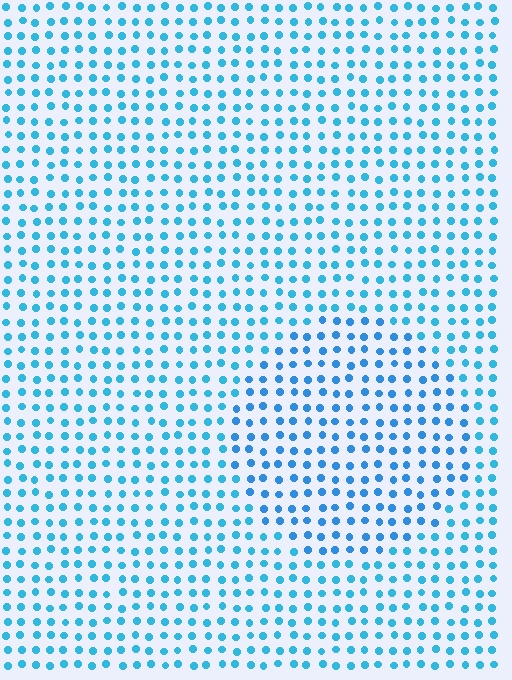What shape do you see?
I see a circle.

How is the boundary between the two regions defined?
The boundary is defined purely by a slight shift in hue (about 16 degrees). Spacing, size, and orientation are identical on both sides.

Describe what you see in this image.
The image is filled with small cyan elements in a uniform arrangement. A circle-shaped region is visible where the elements are tinted to a slightly different hue, forming a subtle color boundary.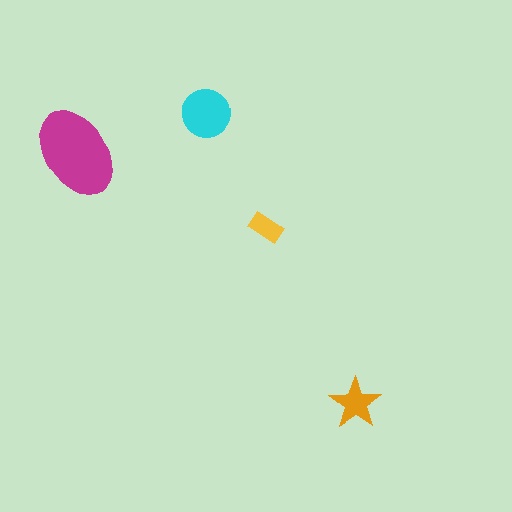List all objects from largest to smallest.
The magenta ellipse, the cyan circle, the orange star, the yellow rectangle.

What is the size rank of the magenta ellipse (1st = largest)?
1st.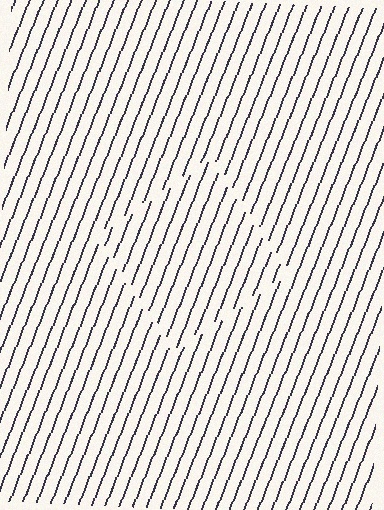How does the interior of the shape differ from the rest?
The interior of the shape contains the same grating, shifted by half a period — the contour is defined by the phase discontinuity where line-ends from the inner and outer gratings abut.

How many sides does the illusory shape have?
4 sides — the line-ends trace a square.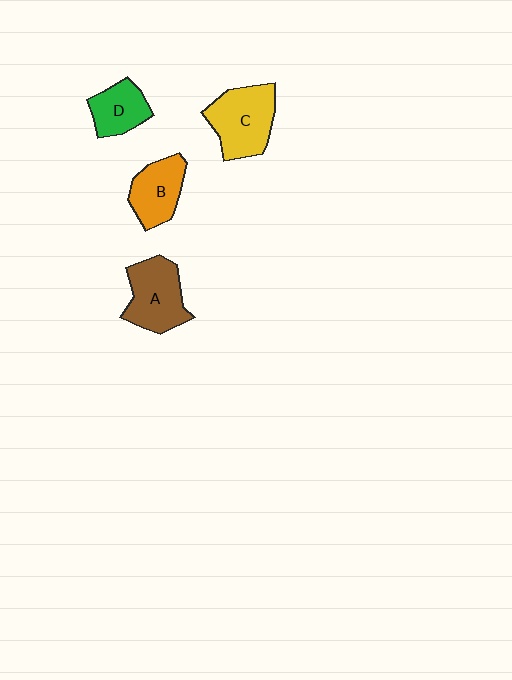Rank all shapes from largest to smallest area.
From largest to smallest: C (yellow), A (brown), B (orange), D (green).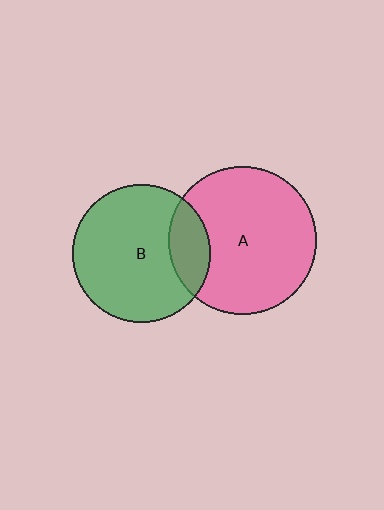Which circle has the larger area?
Circle A (pink).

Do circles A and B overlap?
Yes.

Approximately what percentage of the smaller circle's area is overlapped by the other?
Approximately 20%.